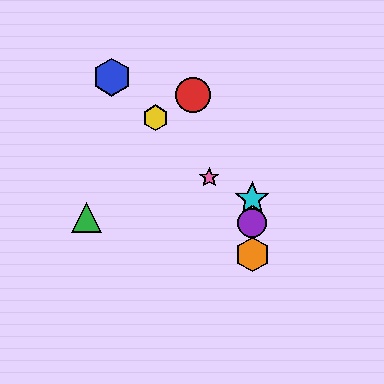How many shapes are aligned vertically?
3 shapes (the purple circle, the orange hexagon, the cyan star) are aligned vertically.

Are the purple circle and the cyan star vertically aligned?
Yes, both are at x≈252.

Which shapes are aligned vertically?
The purple circle, the orange hexagon, the cyan star are aligned vertically.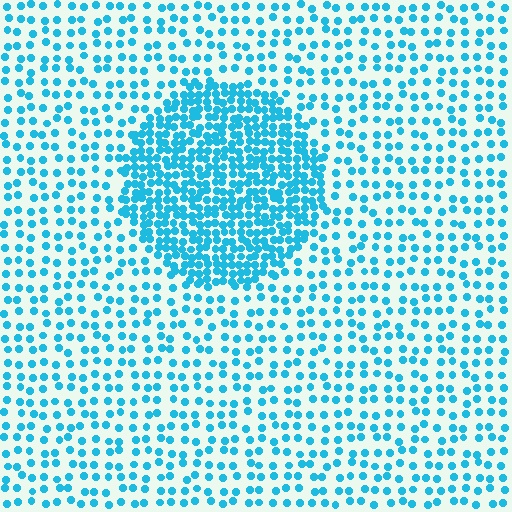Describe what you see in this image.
The image contains small cyan elements arranged at two different densities. A circle-shaped region is visible where the elements are more densely packed than the surrounding area.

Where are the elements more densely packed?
The elements are more densely packed inside the circle boundary.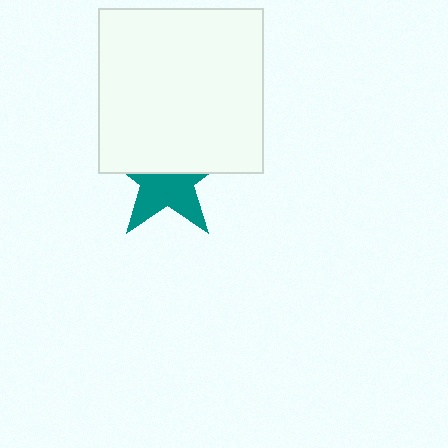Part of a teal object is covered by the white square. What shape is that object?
It is a star.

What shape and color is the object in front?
The object in front is a white square.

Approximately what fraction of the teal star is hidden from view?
Roughly 48% of the teal star is hidden behind the white square.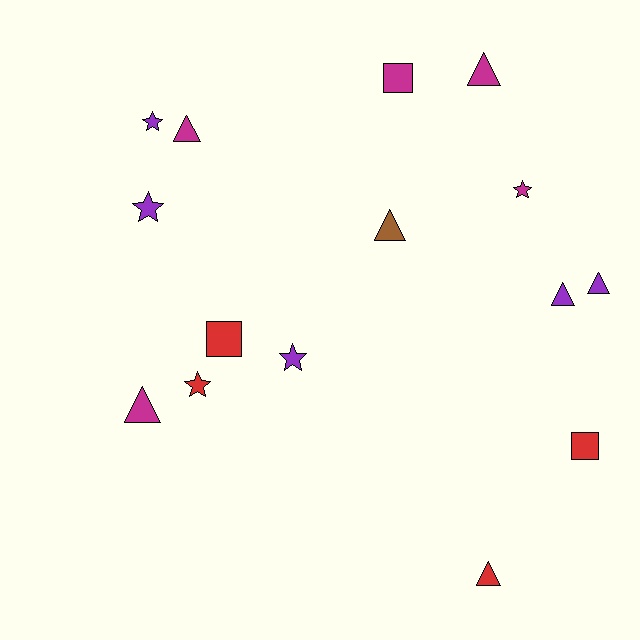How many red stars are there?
There is 1 red star.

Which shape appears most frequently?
Triangle, with 7 objects.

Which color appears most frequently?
Magenta, with 5 objects.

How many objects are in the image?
There are 15 objects.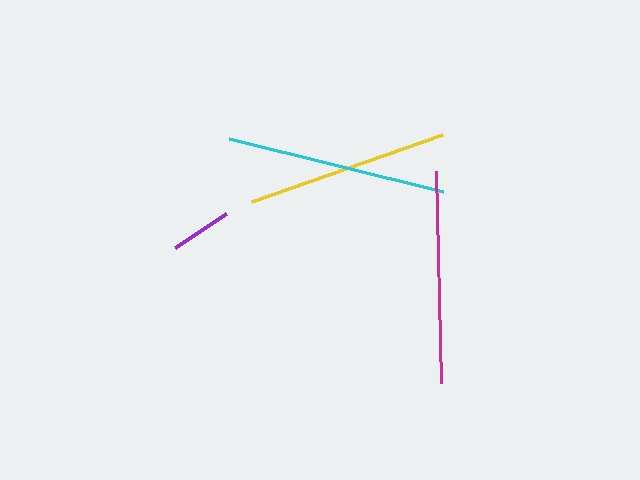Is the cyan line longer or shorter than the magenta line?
The cyan line is longer than the magenta line.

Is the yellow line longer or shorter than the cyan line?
The cyan line is longer than the yellow line.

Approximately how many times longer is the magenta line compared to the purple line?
The magenta line is approximately 3.4 times the length of the purple line.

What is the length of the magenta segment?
The magenta segment is approximately 211 pixels long.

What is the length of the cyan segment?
The cyan segment is approximately 221 pixels long.